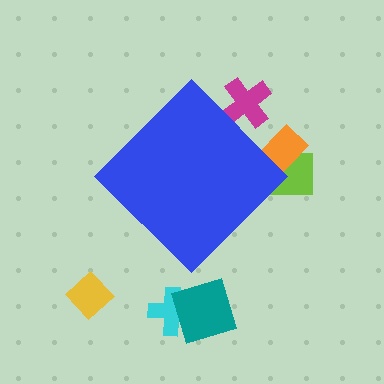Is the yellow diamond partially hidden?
No, the yellow diamond is fully visible.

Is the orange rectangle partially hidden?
Yes, the orange rectangle is partially hidden behind the blue diamond.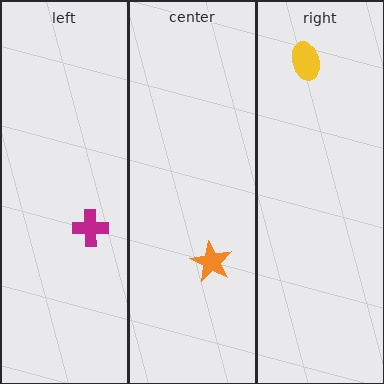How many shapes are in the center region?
1.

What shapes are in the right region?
The yellow ellipse.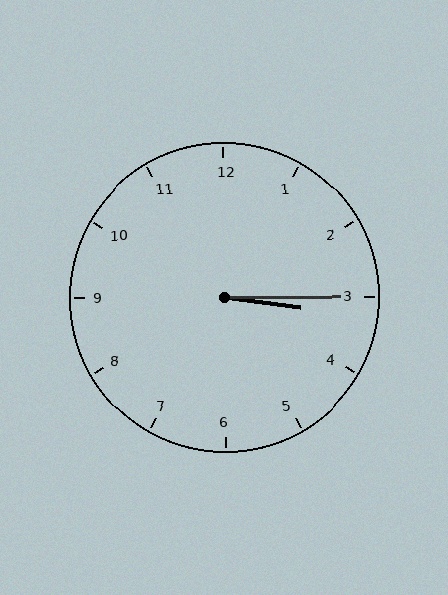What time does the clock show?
3:15.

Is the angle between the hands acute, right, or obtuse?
It is acute.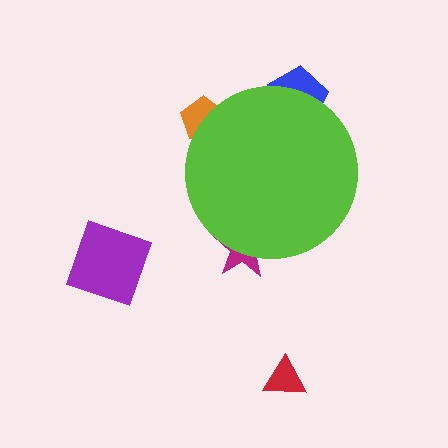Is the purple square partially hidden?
No, the purple square is fully visible.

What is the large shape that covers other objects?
A lime circle.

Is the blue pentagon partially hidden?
Yes, the blue pentagon is partially hidden behind the lime circle.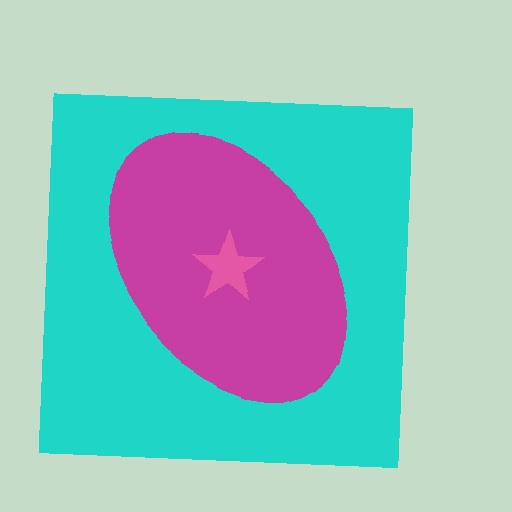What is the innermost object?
The pink star.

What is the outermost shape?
The cyan square.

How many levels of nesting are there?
3.